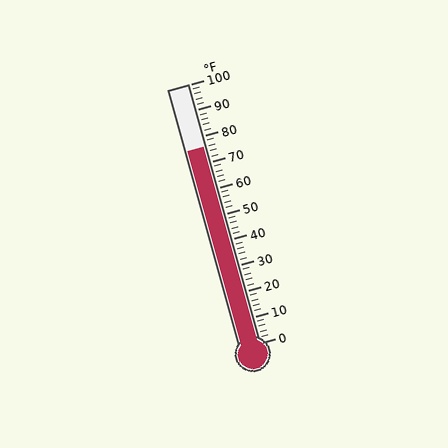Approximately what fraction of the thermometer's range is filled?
The thermometer is filled to approximately 75% of its range.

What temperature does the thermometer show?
The thermometer shows approximately 76°F.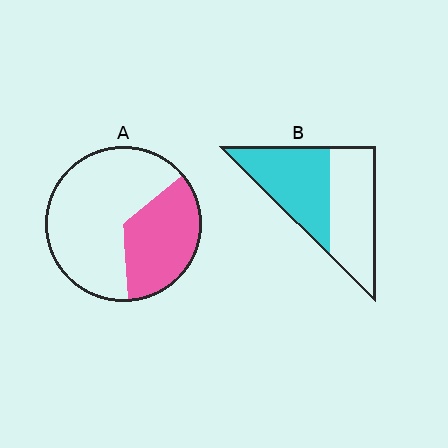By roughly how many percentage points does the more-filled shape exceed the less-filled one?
By roughly 15 percentage points (B over A).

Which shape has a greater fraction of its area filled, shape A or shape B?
Shape B.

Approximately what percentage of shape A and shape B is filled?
A is approximately 35% and B is approximately 50%.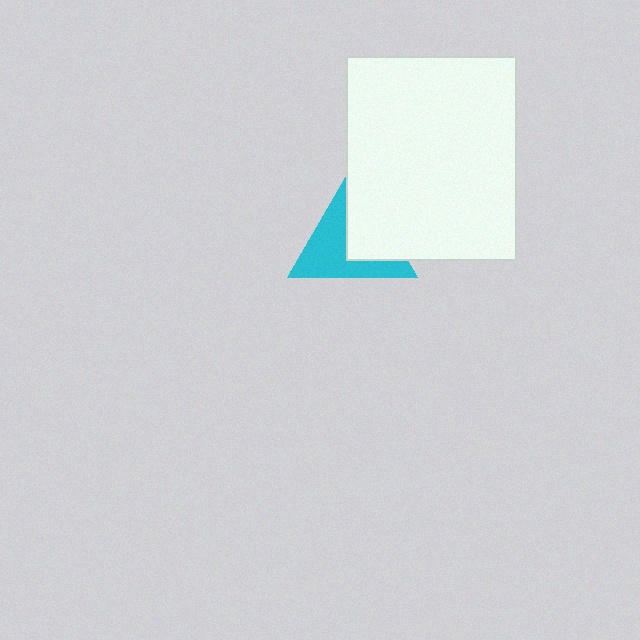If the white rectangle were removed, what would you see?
You would see the complete cyan triangle.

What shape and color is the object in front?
The object in front is a white rectangle.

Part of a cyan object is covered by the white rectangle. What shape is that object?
It is a triangle.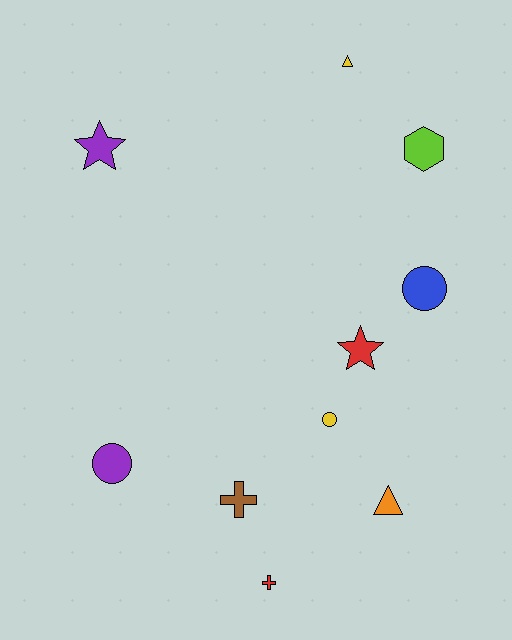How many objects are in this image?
There are 10 objects.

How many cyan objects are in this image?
There are no cyan objects.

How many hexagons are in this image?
There is 1 hexagon.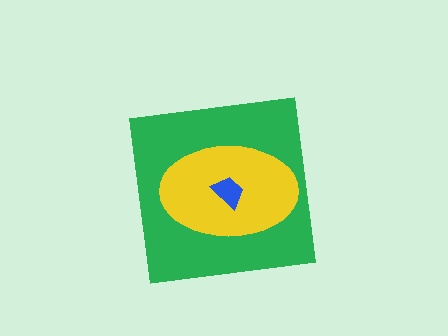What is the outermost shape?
The green square.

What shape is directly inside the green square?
The yellow ellipse.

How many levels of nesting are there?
3.